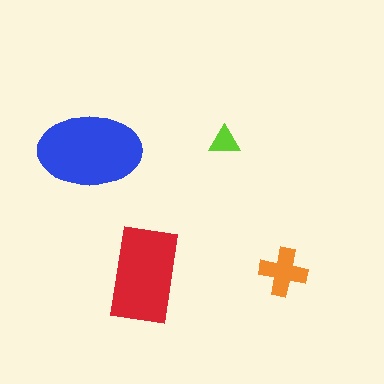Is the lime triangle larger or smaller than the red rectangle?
Smaller.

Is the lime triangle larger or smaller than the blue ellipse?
Smaller.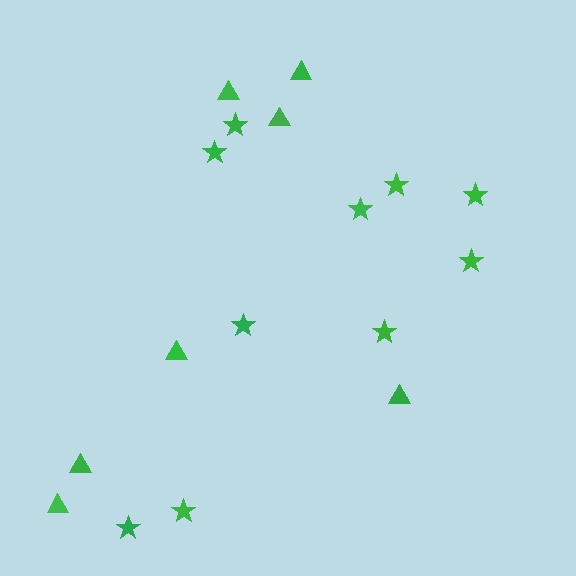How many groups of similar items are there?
There are 2 groups: one group of stars (10) and one group of triangles (7).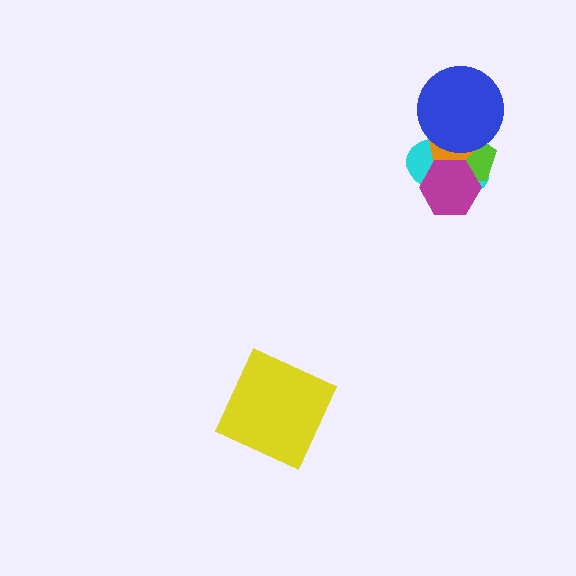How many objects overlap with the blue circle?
3 objects overlap with the blue circle.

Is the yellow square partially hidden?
No, no other shape covers it.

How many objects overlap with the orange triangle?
4 objects overlap with the orange triangle.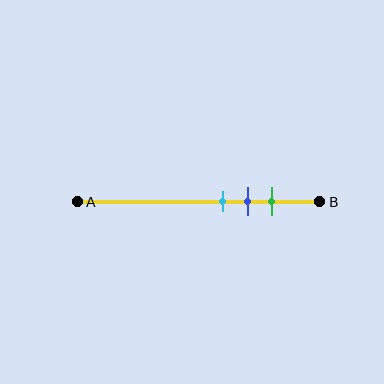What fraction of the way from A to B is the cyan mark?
The cyan mark is approximately 60% (0.6) of the way from A to B.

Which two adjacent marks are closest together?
The cyan and blue marks are the closest adjacent pair.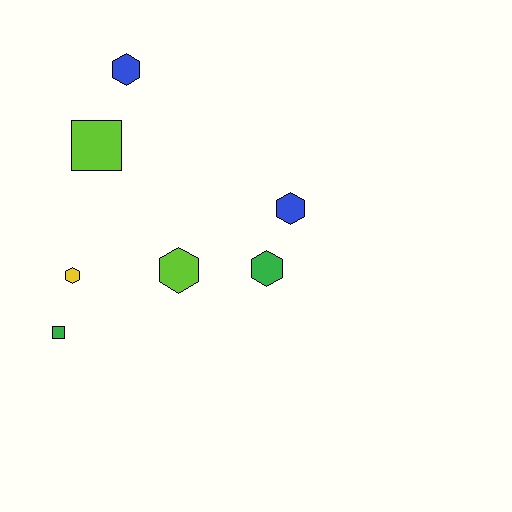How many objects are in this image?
There are 7 objects.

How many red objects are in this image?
There are no red objects.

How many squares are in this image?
There are 2 squares.